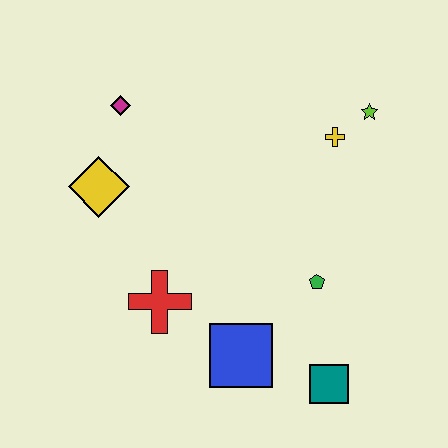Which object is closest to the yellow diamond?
The magenta diamond is closest to the yellow diamond.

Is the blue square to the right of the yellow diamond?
Yes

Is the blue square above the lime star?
No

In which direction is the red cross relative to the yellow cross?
The red cross is to the left of the yellow cross.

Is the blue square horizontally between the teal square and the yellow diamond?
Yes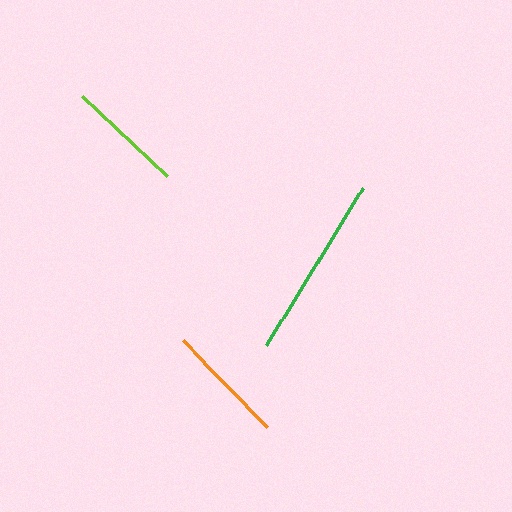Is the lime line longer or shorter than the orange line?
The orange line is longer than the lime line.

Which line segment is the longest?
The green line is the longest at approximately 184 pixels.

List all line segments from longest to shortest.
From longest to shortest: green, orange, lime.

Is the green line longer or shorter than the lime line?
The green line is longer than the lime line.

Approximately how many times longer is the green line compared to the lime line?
The green line is approximately 1.6 times the length of the lime line.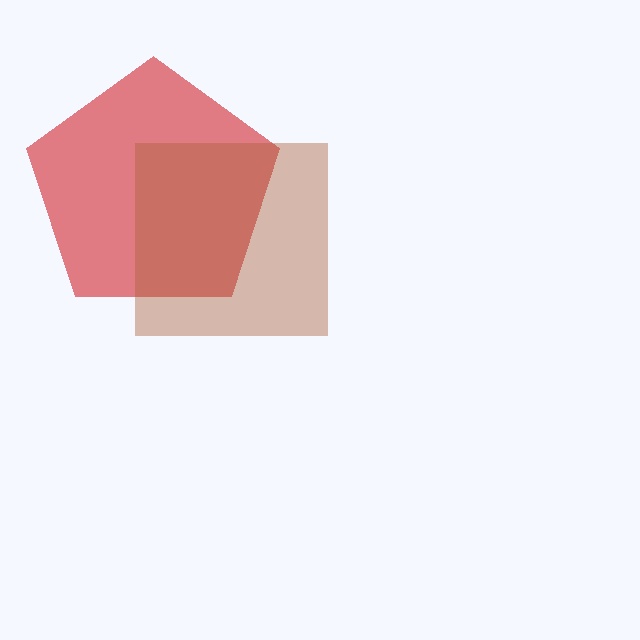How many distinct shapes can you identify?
There are 2 distinct shapes: a red pentagon, a brown square.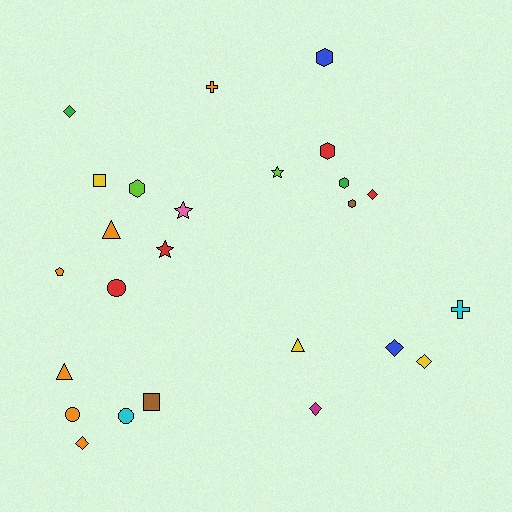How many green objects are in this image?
There are 2 green objects.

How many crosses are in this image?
There are 2 crosses.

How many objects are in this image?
There are 25 objects.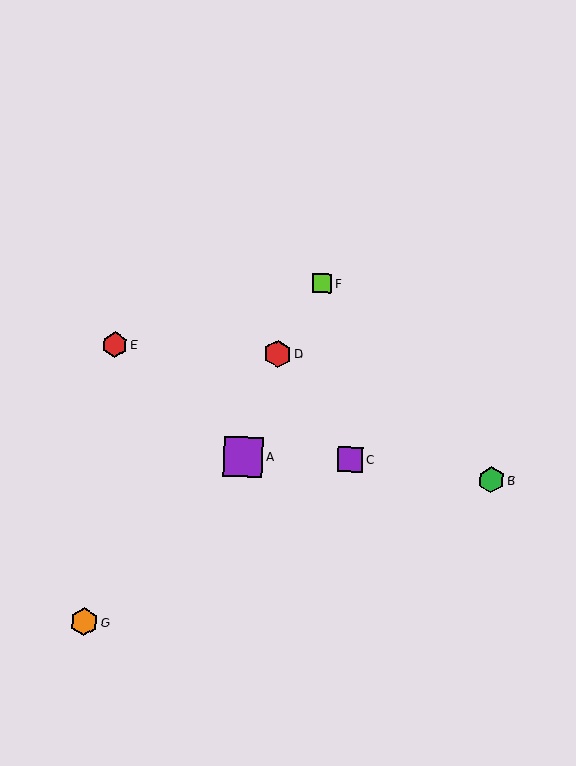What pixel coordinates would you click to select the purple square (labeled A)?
Click at (243, 457) to select the purple square A.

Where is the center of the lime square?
The center of the lime square is at (322, 283).